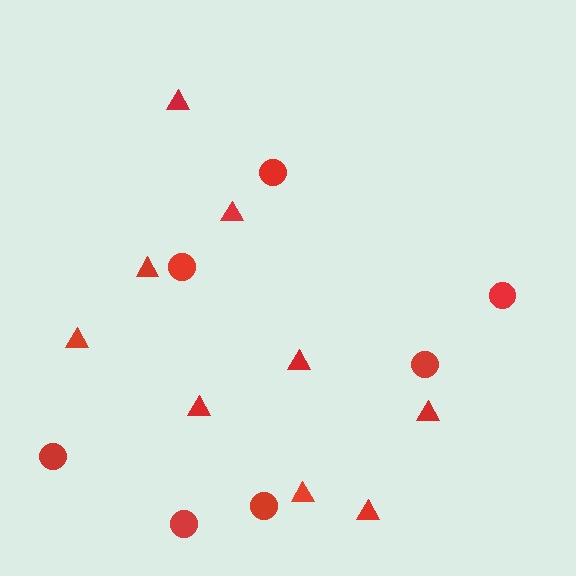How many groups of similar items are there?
There are 2 groups: one group of triangles (9) and one group of circles (7).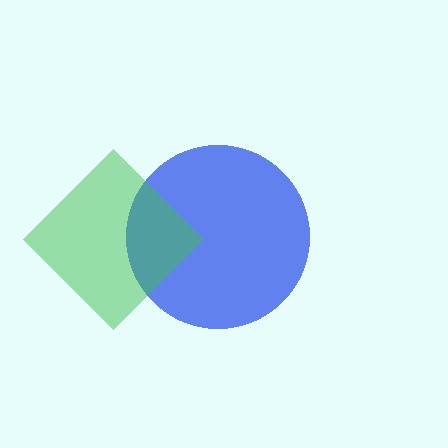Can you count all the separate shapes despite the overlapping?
Yes, there are 2 separate shapes.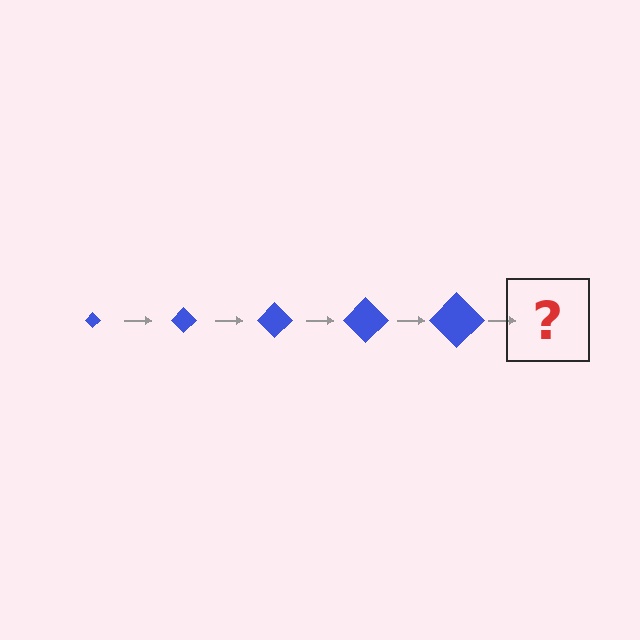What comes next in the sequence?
The next element should be a blue diamond, larger than the previous one.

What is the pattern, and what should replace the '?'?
The pattern is that the diamond gets progressively larger each step. The '?' should be a blue diamond, larger than the previous one.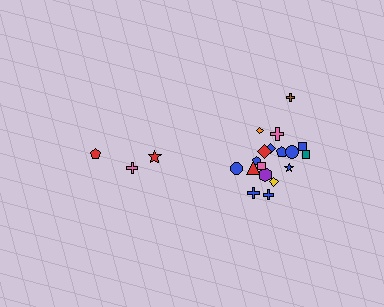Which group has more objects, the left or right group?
The right group.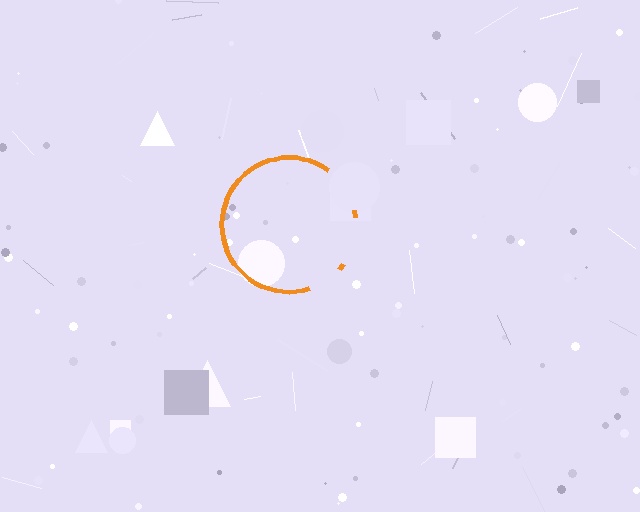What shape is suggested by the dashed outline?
The dashed outline suggests a circle.